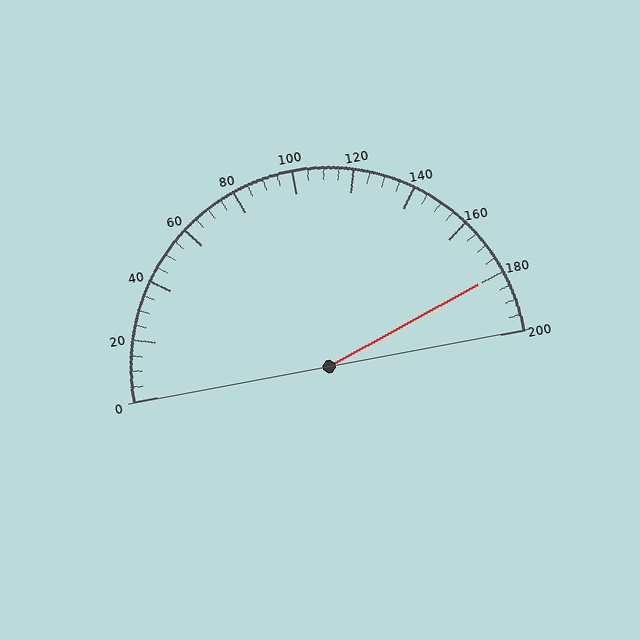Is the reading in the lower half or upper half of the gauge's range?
The reading is in the upper half of the range (0 to 200).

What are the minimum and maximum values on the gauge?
The gauge ranges from 0 to 200.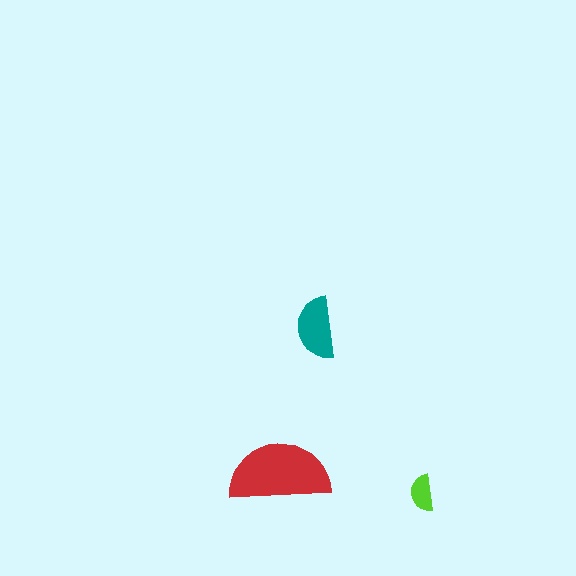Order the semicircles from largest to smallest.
the red one, the teal one, the lime one.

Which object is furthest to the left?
The red semicircle is leftmost.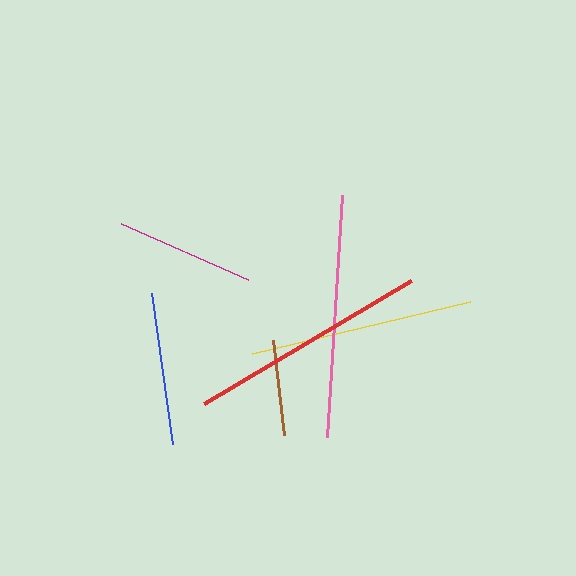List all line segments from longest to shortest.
From longest to shortest: pink, red, yellow, blue, magenta, brown.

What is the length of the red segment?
The red segment is approximately 242 pixels long.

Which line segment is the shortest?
The brown line is the shortest at approximately 95 pixels.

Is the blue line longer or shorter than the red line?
The red line is longer than the blue line.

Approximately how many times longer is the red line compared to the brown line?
The red line is approximately 2.5 times the length of the brown line.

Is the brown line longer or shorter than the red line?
The red line is longer than the brown line.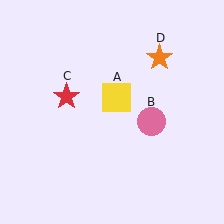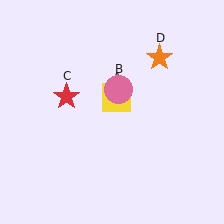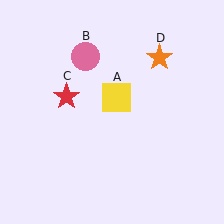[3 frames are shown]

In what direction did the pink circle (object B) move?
The pink circle (object B) moved up and to the left.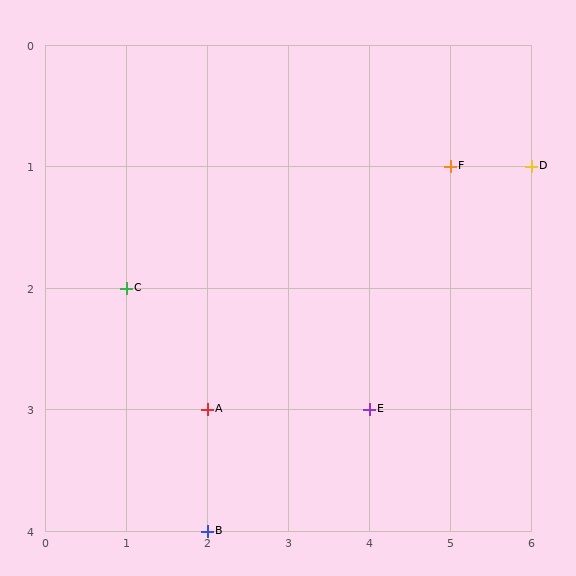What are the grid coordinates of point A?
Point A is at grid coordinates (2, 3).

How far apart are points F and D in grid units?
Points F and D are 1 column apart.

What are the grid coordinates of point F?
Point F is at grid coordinates (5, 1).